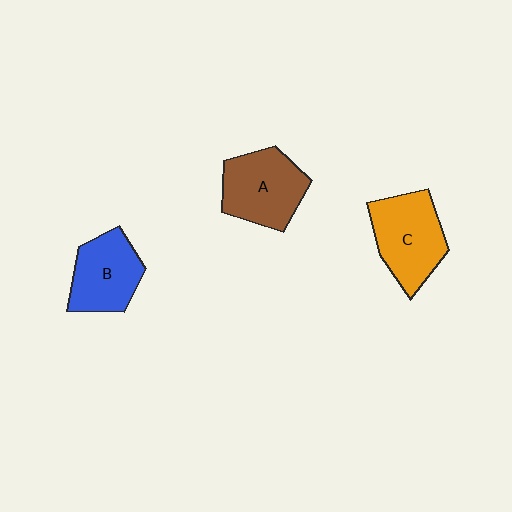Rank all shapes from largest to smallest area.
From largest to smallest: C (orange), A (brown), B (blue).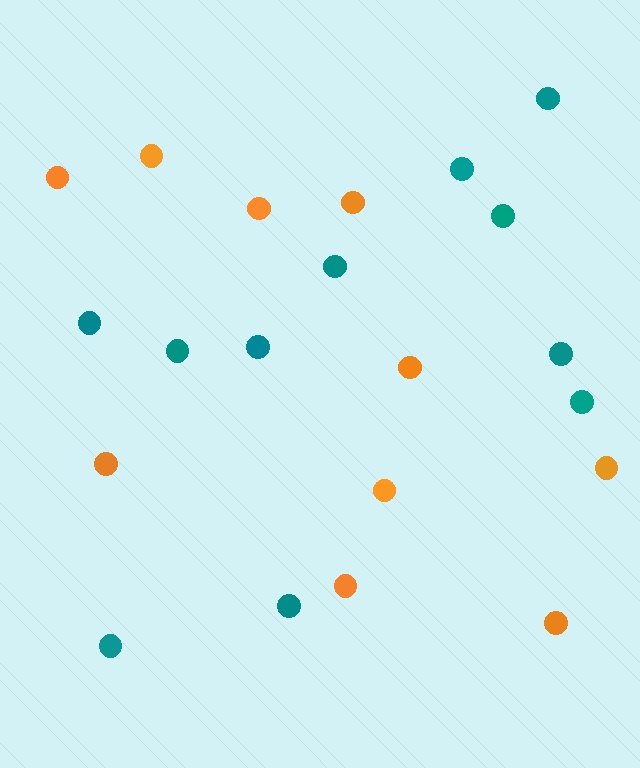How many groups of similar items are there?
There are 2 groups: one group of teal circles (11) and one group of orange circles (10).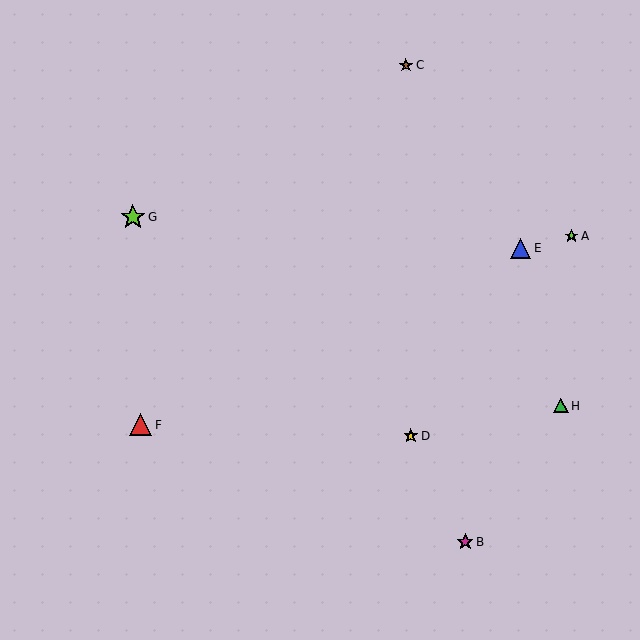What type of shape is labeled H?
Shape H is a green triangle.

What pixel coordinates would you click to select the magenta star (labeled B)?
Click at (465, 542) to select the magenta star B.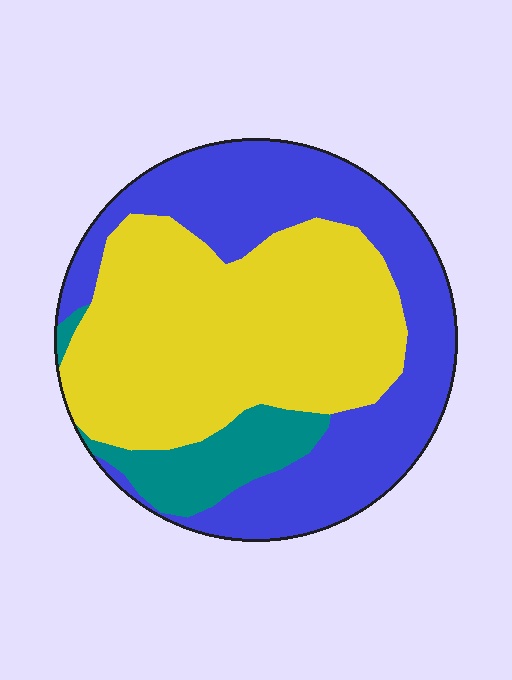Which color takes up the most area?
Yellow, at roughly 50%.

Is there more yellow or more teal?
Yellow.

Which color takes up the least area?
Teal, at roughly 10%.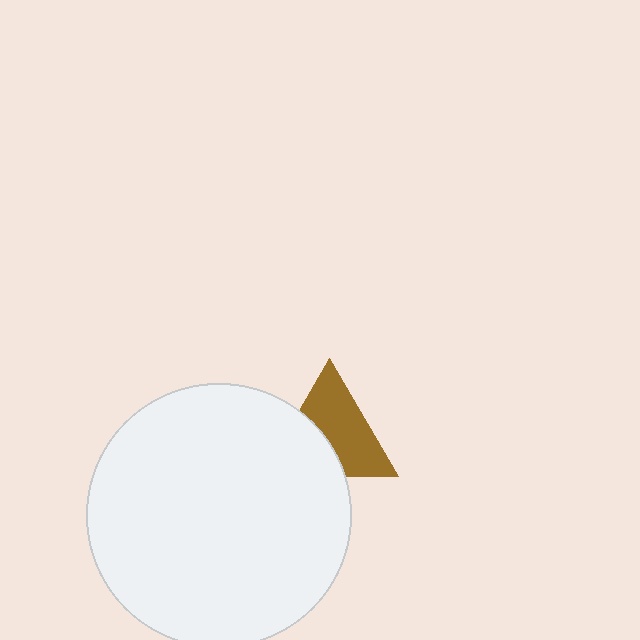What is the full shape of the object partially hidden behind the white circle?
The partially hidden object is a brown triangle.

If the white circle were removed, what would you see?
You would see the complete brown triangle.